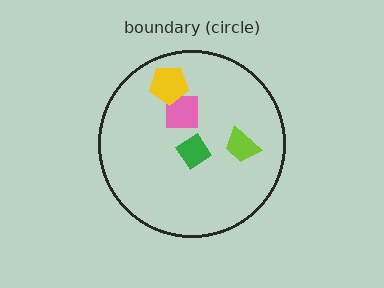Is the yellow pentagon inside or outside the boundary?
Inside.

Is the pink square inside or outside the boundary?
Inside.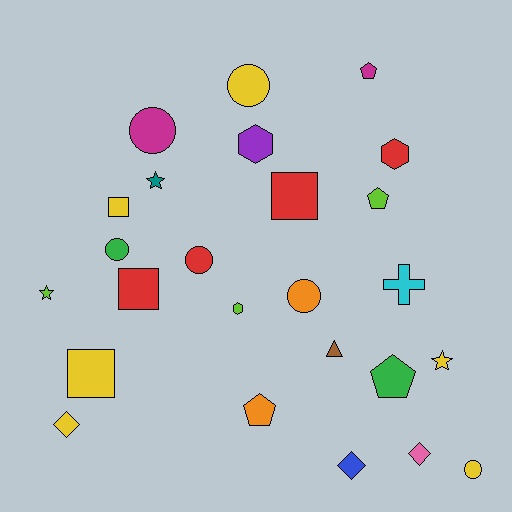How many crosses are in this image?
There is 1 cross.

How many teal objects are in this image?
There is 1 teal object.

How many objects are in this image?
There are 25 objects.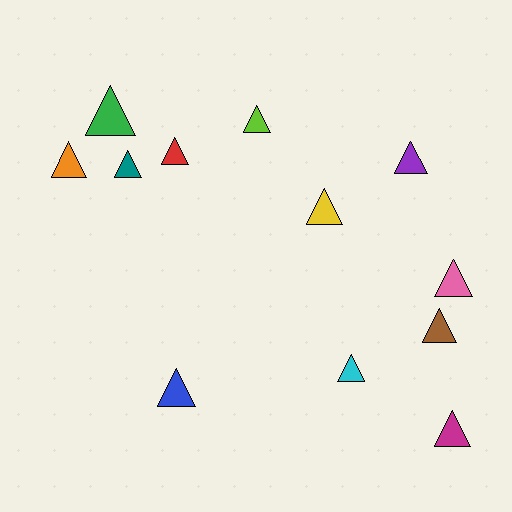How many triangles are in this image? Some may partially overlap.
There are 12 triangles.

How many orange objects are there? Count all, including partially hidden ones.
There is 1 orange object.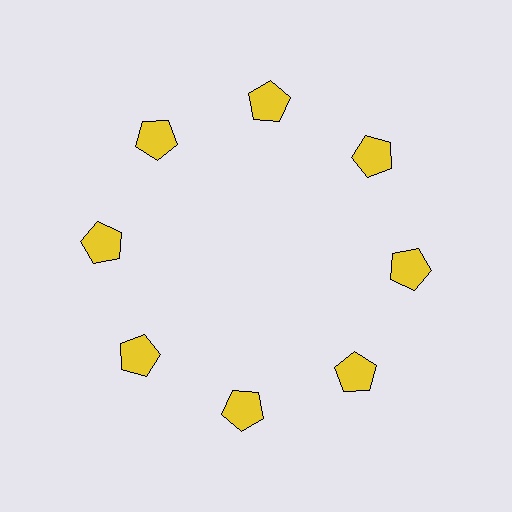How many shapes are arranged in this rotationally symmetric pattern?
There are 8 shapes, arranged in 8 groups of 1.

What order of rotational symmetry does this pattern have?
This pattern has 8-fold rotational symmetry.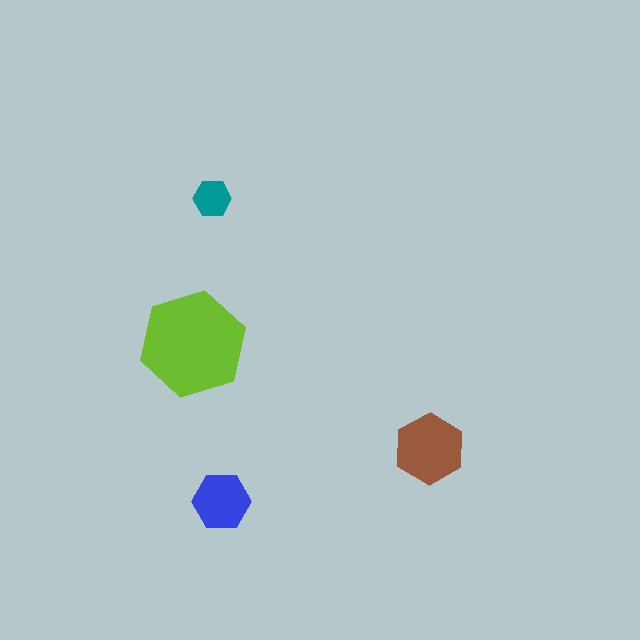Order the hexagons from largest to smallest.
the lime one, the brown one, the blue one, the teal one.